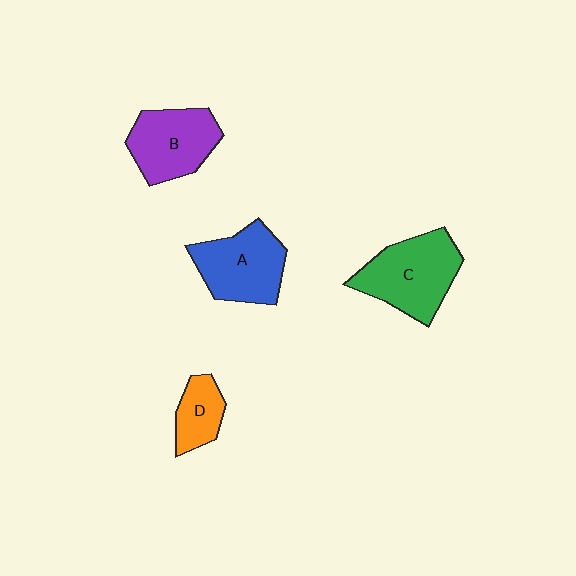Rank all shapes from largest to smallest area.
From largest to smallest: C (green), A (blue), B (purple), D (orange).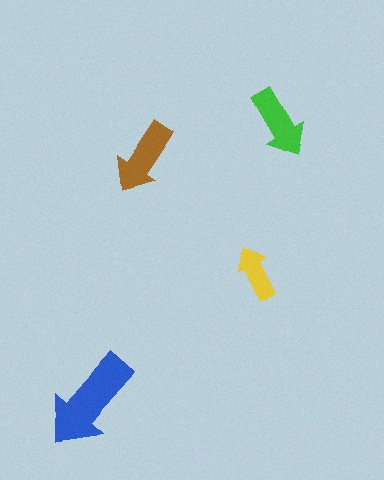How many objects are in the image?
There are 4 objects in the image.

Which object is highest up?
The green arrow is topmost.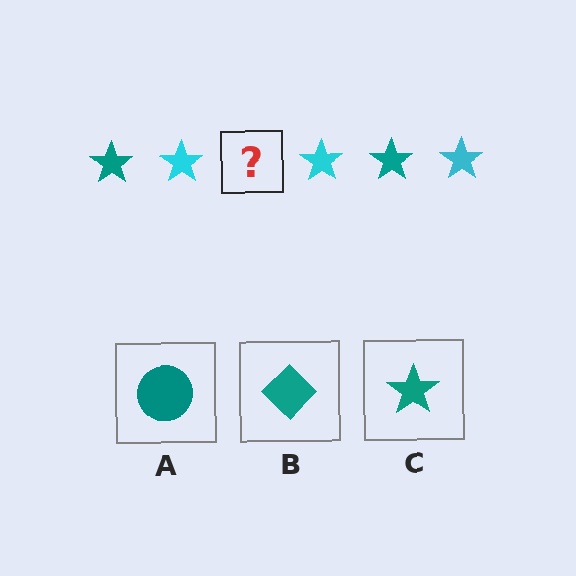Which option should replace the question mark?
Option C.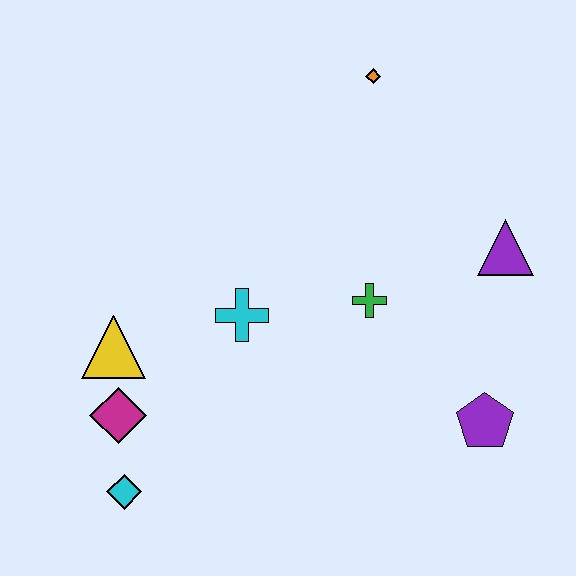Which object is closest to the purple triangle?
The green cross is closest to the purple triangle.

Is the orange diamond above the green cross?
Yes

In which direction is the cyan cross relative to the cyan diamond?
The cyan cross is above the cyan diamond.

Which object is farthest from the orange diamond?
The cyan diamond is farthest from the orange diamond.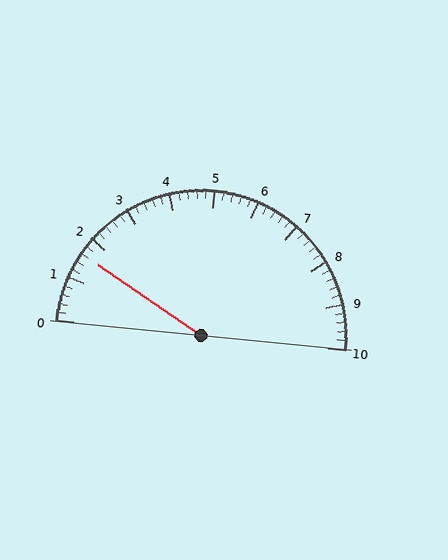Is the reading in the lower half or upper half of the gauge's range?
The reading is in the lower half of the range (0 to 10).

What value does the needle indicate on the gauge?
The needle indicates approximately 1.6.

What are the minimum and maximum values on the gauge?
The gauge ranges from 0 to 10.